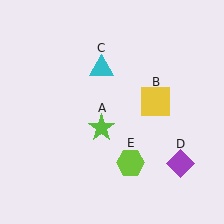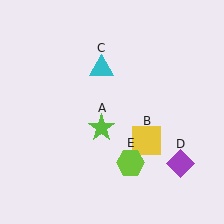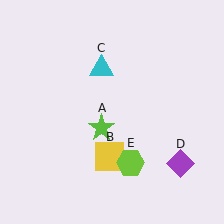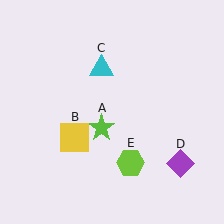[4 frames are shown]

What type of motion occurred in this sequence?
The yellow square (object B) rotated clockwise around the center of the scene.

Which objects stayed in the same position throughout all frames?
Lime star (object A) and cyan triangle (object C) and purple diamond (object D) and lime hexagon (object E) remained stationary.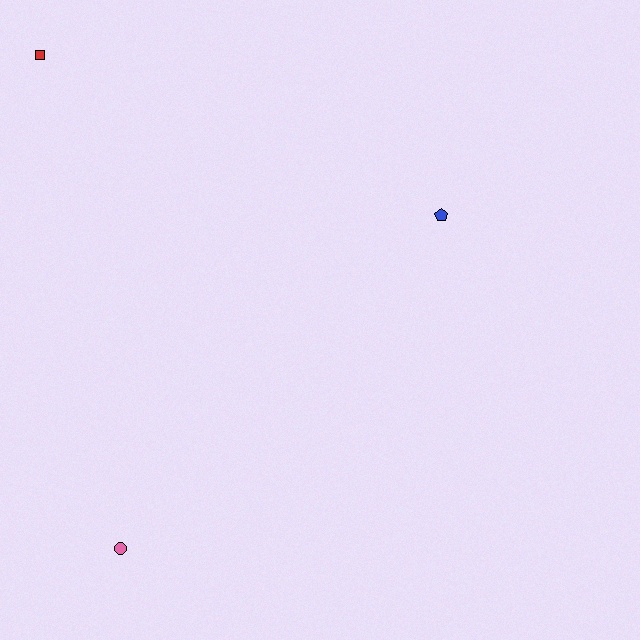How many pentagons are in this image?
There is 1 pentagon.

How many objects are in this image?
There are 3 objects.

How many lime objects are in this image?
There are no lime objects.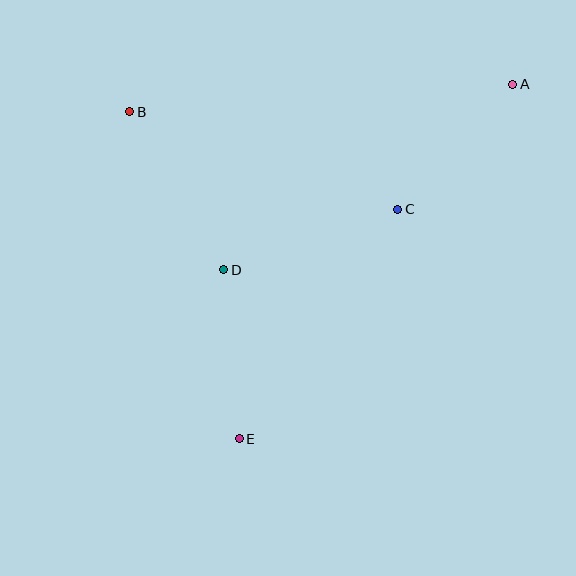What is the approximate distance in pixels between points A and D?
The distance between A and D is approximately 344 pixels.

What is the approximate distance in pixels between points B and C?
The distance between B and C is approximately 285 pixels.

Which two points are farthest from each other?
Points A and E are farthest from each other.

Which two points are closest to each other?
Points D and E are closest to each other.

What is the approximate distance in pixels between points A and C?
The distance between A and C is approximately 169 pixels.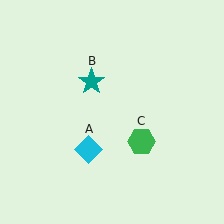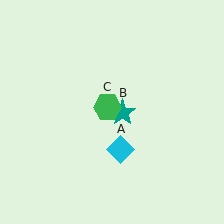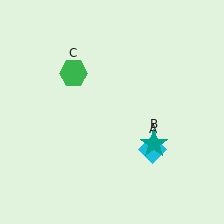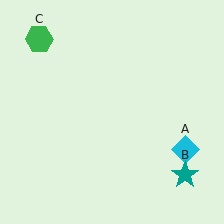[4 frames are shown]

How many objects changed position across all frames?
3 objects changed position: cyan diamond (object A), teal star (object B), green hexagon (object C).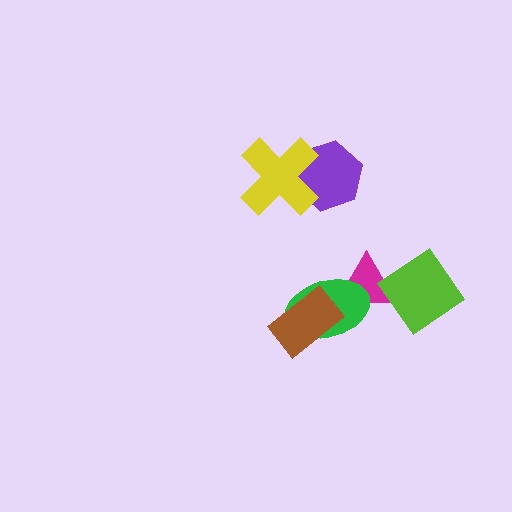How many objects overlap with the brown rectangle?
1 object overlaps with the brown rectangle.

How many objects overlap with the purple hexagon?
1 object overlaps with the purple hexagon.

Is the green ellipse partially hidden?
Yes, it is partially covered by another shape.